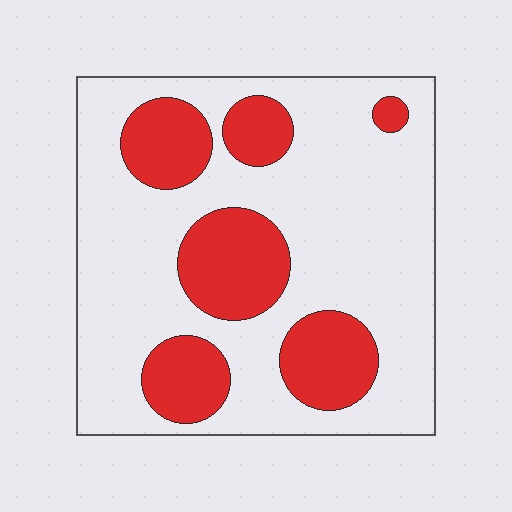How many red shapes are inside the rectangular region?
6.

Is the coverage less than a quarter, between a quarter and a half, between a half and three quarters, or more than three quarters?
Between a quarter and a half.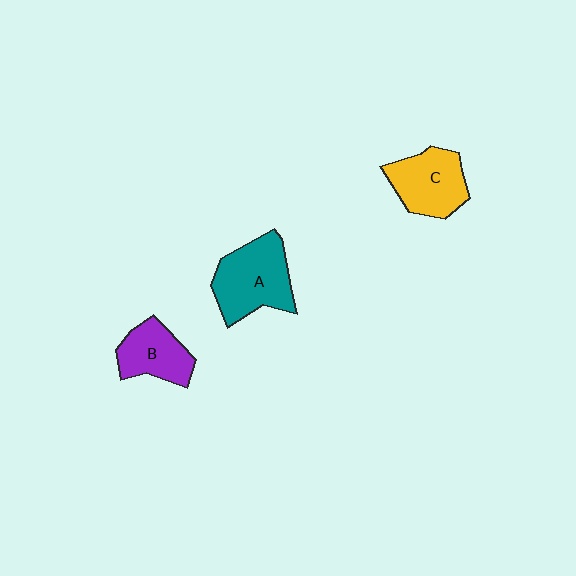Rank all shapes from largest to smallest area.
From largest to smallest: A (teal), C (yellow), B (purple).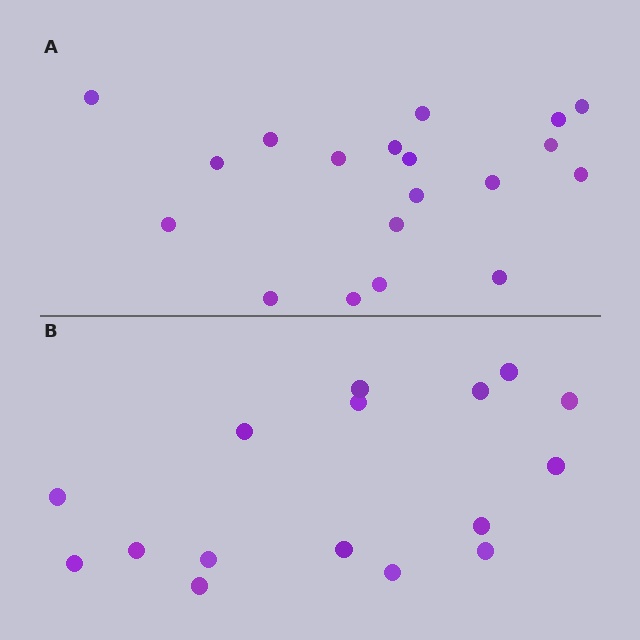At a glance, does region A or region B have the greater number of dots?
Region A (the top region) has more dots.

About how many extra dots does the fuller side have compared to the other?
Region A has just a few more — roughly 2 or 3 more dots than region B.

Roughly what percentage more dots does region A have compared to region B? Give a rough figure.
About 20% more.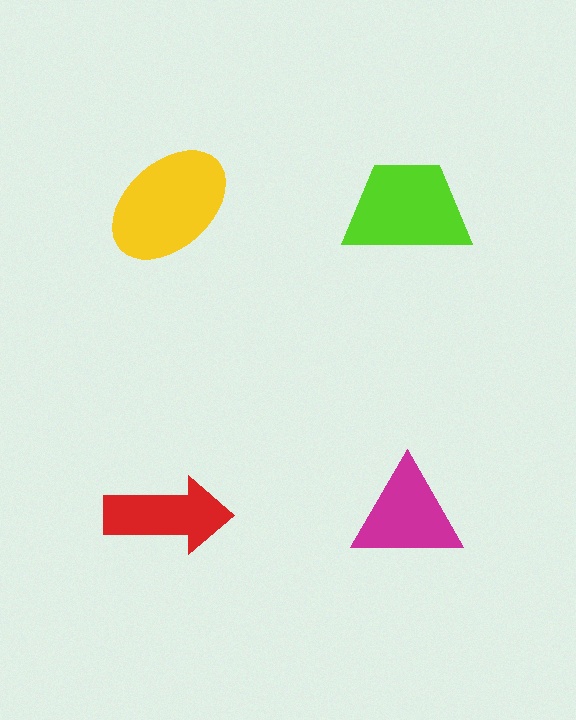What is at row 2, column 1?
A red arrow.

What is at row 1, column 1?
A yellow ellipse.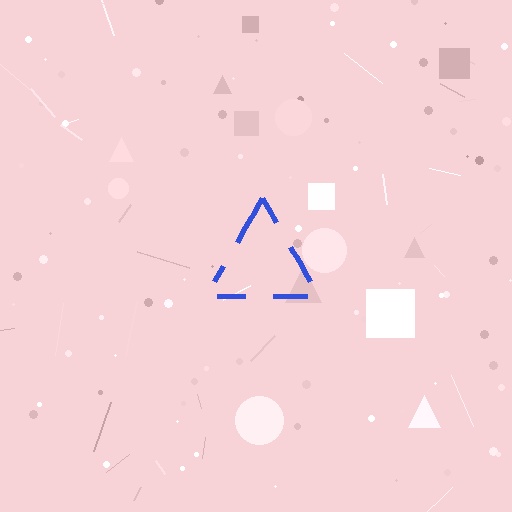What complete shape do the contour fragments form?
The contour fragments form a triangle.